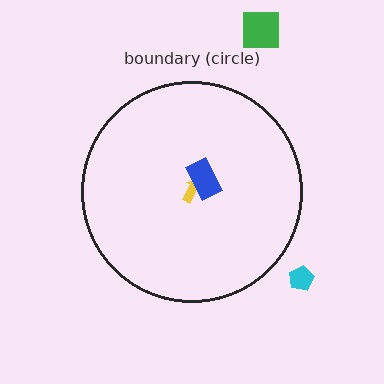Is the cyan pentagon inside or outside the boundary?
Outside.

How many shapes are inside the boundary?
2 inside, 2 outside.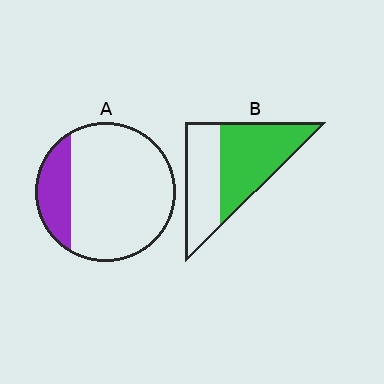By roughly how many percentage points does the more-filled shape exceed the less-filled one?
By roughly 35 percentage points (B over A).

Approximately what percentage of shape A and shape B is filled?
A is approximately 20% and B is approximately 55%.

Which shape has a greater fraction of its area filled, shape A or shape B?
Shape B.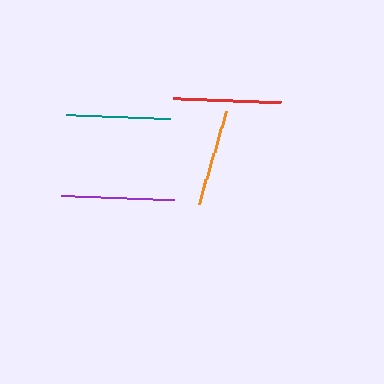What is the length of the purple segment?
The purple segment is approximately 113 pixels long.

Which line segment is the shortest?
The orange line is the shortest at approximately 97 pixels.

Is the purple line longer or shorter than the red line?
The purple line is longer than the red line.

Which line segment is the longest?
The purple line is the longest at approximately 113 pixels.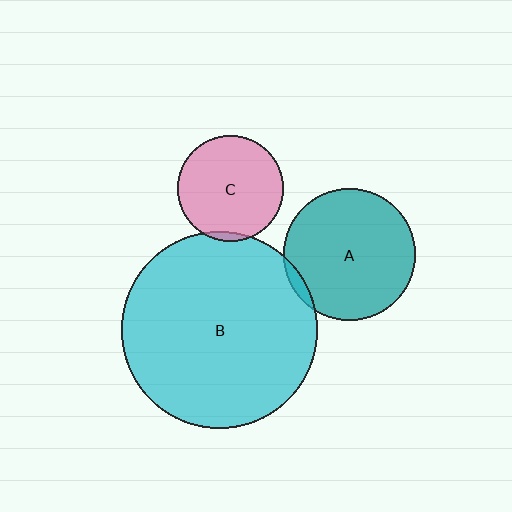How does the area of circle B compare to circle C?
Approximately 3.4 times.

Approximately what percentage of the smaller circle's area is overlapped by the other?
Approximately 5%.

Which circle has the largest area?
Circle B (cyan).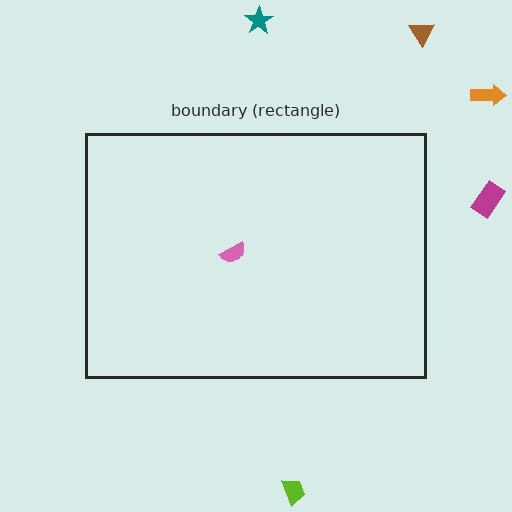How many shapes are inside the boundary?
1 inside, 5 outside.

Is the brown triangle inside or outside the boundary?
Outside.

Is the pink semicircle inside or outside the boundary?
Inside.